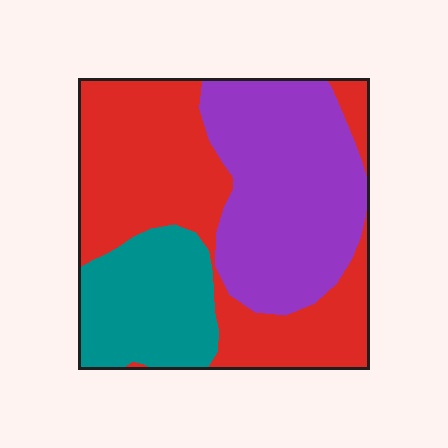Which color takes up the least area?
Teal, at roughly 20%.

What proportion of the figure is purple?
Purple takes up about three eighths (3/8) of the figure.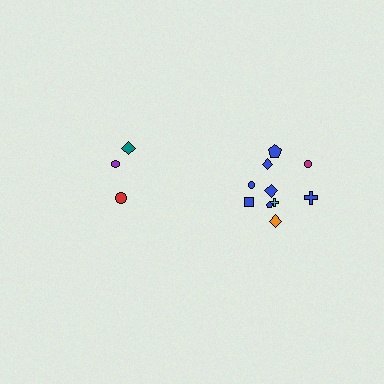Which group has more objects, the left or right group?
The right group.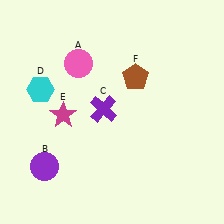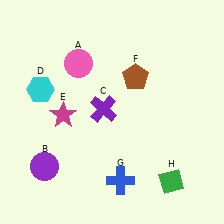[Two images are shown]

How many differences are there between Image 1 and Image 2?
There are 2 differences between the two images.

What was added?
A blue cross (G), a green diamond (H) were added in Image 2.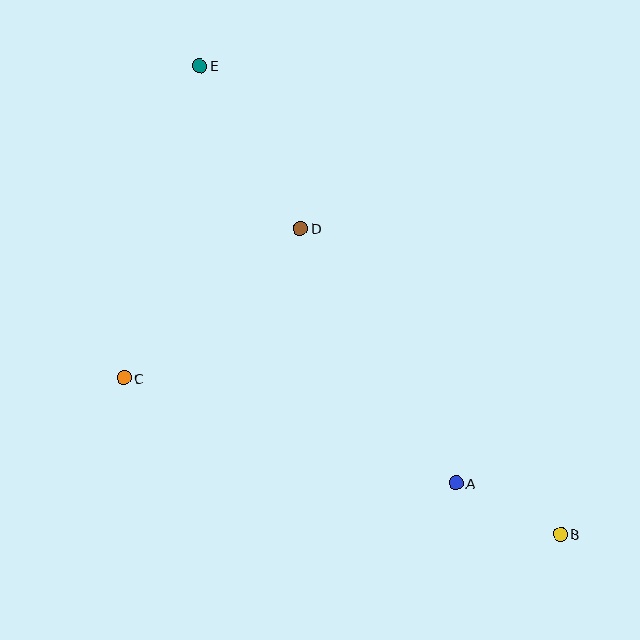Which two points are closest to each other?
Points A and B are closest to each other.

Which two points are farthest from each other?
Points B and E are farthest from each other.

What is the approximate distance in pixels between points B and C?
The distance between B and C is approximately 463 pixels.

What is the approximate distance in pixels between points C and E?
The distance between C and E is approximately 321 pixels.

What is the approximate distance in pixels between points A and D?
The distance between A and D is approximately 298 pixels.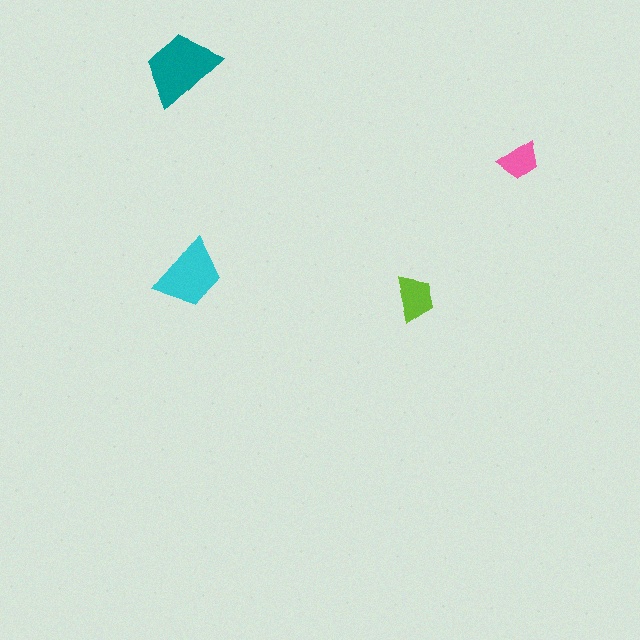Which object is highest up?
The teal trapezoid is topmost.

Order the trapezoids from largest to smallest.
the teal one, the cyan one, the lime one, the pink one.